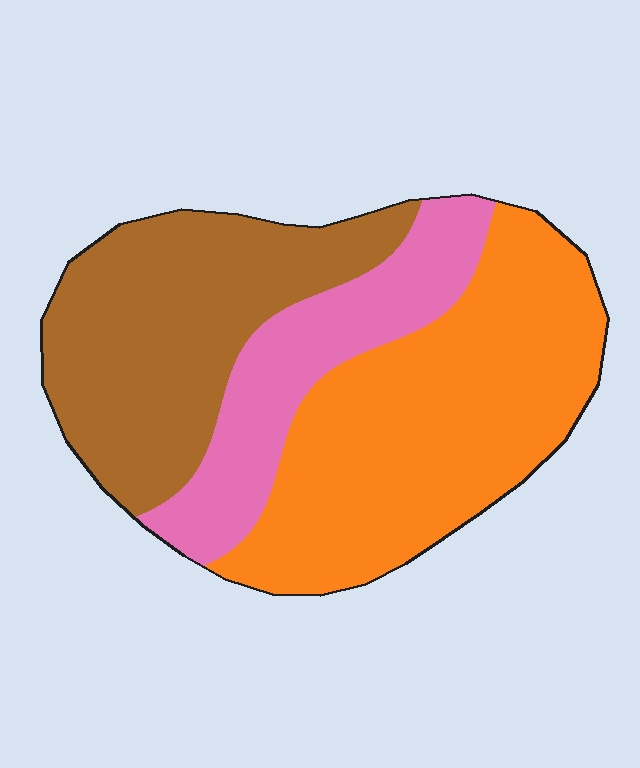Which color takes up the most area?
Orange, at roughly 45%.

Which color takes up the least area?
Pink, at roughly 20%.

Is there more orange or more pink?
Orange.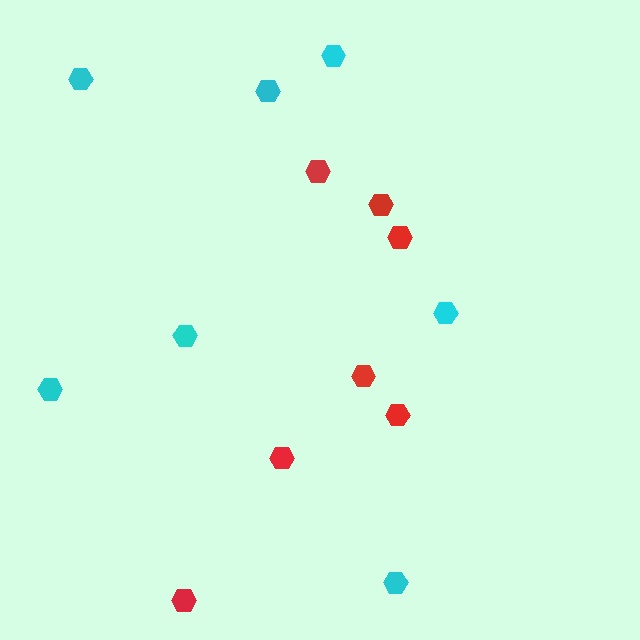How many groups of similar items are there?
There are 2 groups: one group of cyan hexagons (7) and one group of red hexagons (7).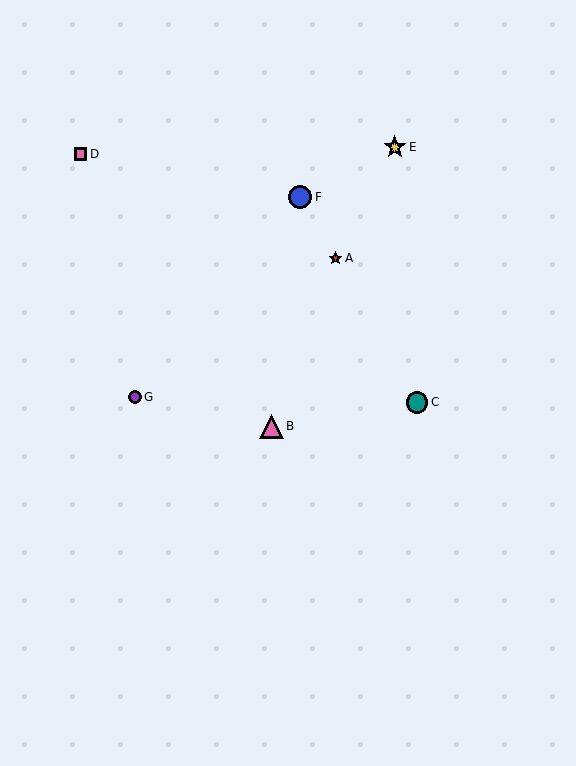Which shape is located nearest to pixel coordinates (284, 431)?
The pink triangle (labeled B) at (271, 426) is nearest to that location.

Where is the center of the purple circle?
The center of the purple circle is at (135, 397).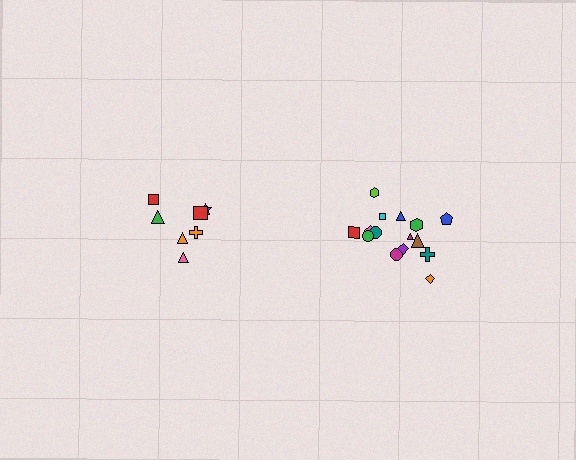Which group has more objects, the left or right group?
The right group.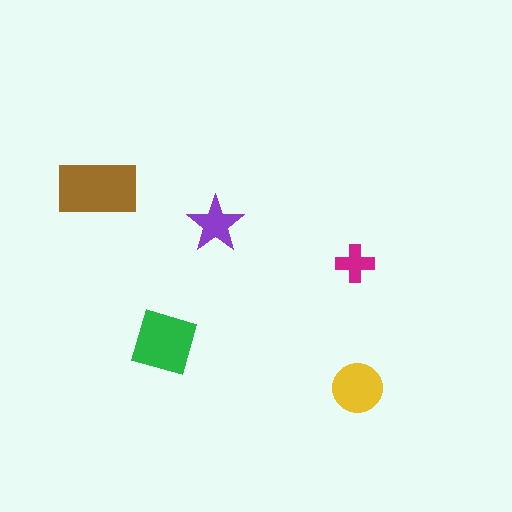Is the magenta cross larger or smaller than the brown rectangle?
Smaller.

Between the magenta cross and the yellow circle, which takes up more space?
The yellow circle.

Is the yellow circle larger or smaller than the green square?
Smaller.